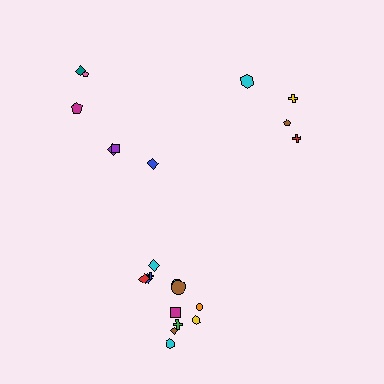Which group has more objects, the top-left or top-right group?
The top-left group.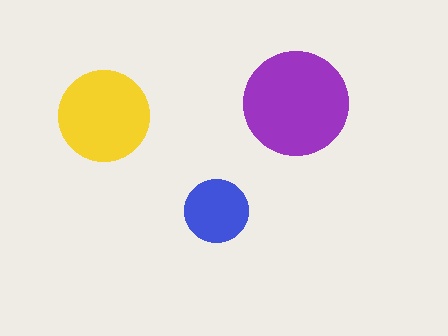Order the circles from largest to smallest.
the purple one, the yellow one, the blue one.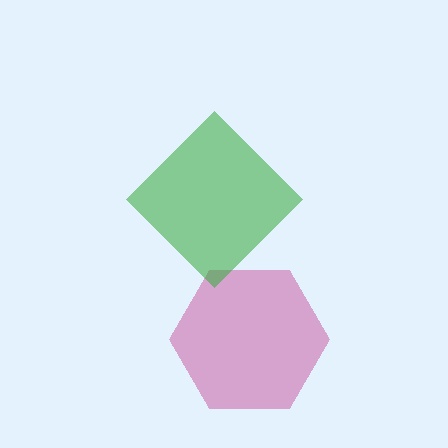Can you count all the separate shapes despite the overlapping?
Yes, there are 2 separate shapes.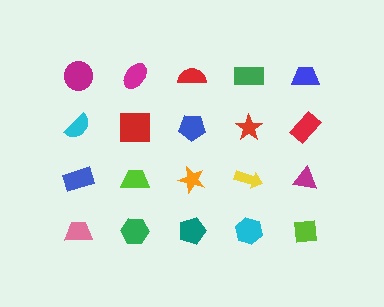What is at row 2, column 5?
A red rectangle.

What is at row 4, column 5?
A lime square.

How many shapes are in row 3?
5 shapes.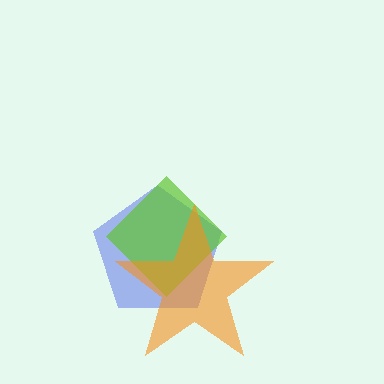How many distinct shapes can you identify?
There are 3 distinct shapes: a blue pentagon, a lime diamond, an orange star.